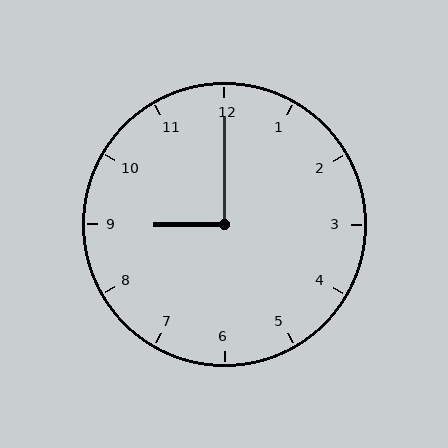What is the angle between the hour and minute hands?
Approximately 90 degrees.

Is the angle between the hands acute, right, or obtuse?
It is right.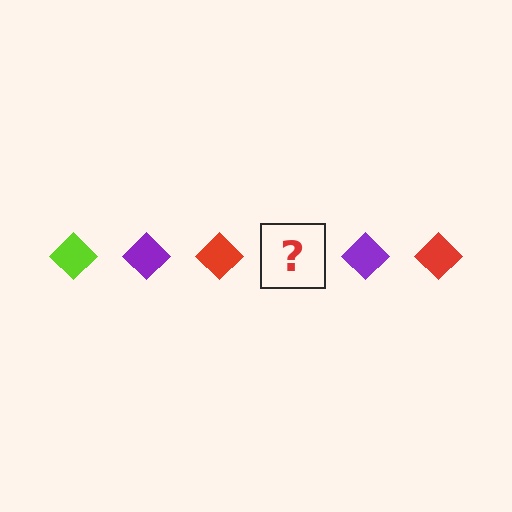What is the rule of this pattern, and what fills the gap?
The rule is that the pattern cycles through lime, purple, red diamonds. The gap should be filled with a lime diamond.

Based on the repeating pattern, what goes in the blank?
The blank should be a lime diamond.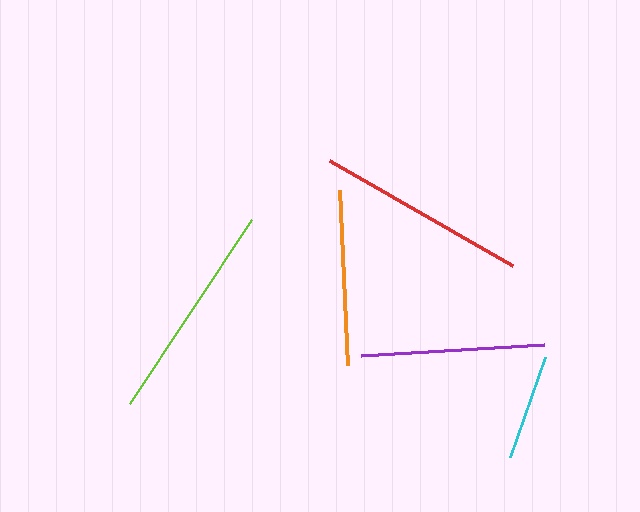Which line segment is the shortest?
The cyan line is the shortest at approximately 106 pixels.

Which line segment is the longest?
The lime line is the longest at approximately 221 pixels.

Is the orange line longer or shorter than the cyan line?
The orange line is longer than the cyan line.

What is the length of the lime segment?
The lime segment is approximately 221 pixels long.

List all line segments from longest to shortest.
From longest to shortest: lime, red, purple, orange, cyan.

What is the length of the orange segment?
The orange segment is approximately 175 pixels long.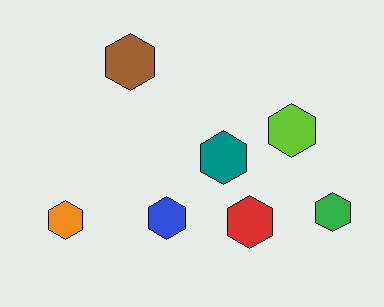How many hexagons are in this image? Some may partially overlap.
There are 7 hexagons.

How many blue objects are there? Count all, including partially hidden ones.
There is 1 blue object.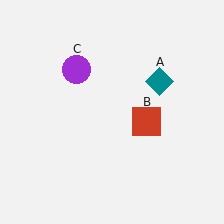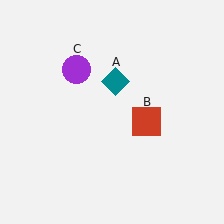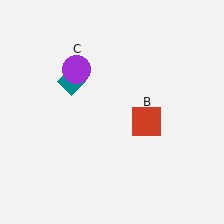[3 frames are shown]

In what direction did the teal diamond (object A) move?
The teal diamond (object A) moved left.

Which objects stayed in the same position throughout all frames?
Red square (object B) and purple circle (object C) remained stationary.